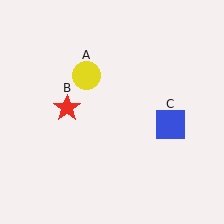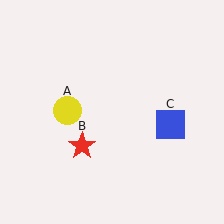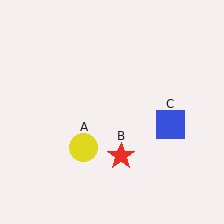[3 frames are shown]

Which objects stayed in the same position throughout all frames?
Blue square (object C) remained stationary.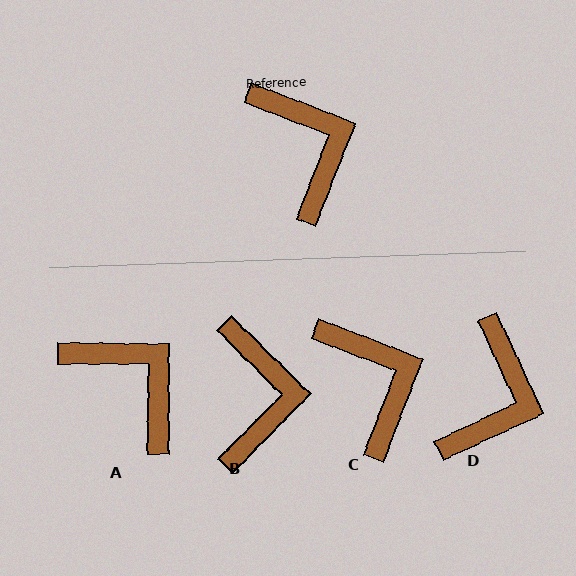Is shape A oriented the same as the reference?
No, it is off by about 21 degrees.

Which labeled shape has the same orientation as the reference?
C.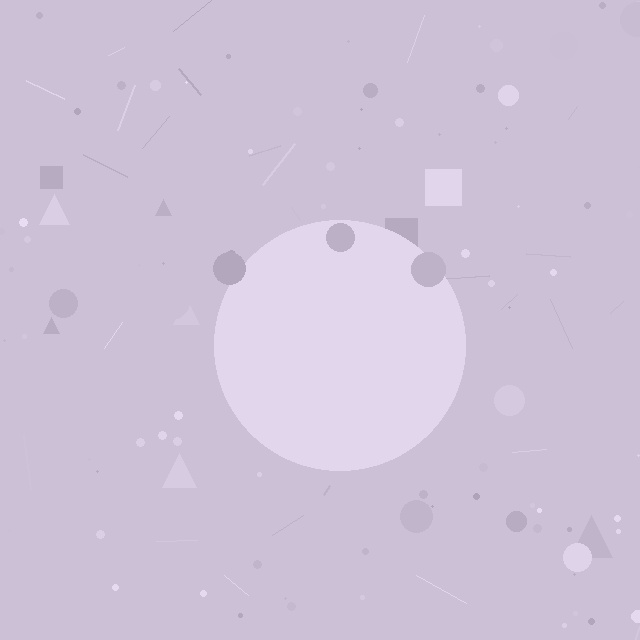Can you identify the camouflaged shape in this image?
The camouflaged shape is a circle.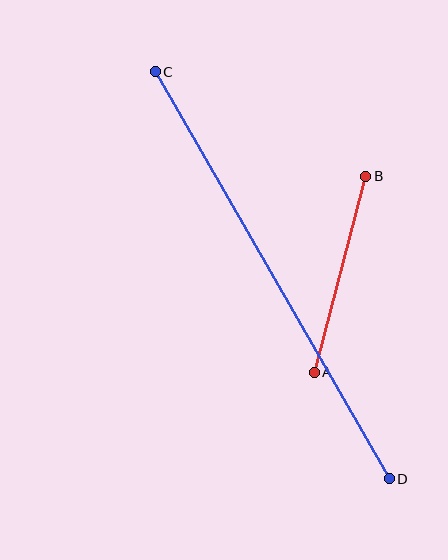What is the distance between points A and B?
The distance is approximately 203 pixels.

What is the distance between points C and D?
The distance is approximately 470 pixels.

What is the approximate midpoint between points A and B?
The midpoint is at approximately (340, 274) pixels.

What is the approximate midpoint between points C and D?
The midpoint is at approximately (272, 275) pixels.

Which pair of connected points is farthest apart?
Points C and D are farthest apart.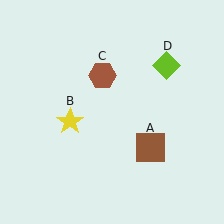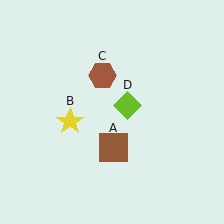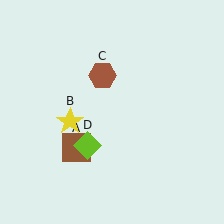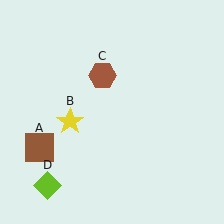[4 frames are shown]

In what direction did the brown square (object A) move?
The brown square (object A) moved left.